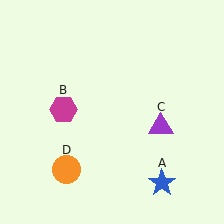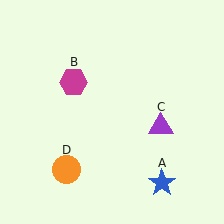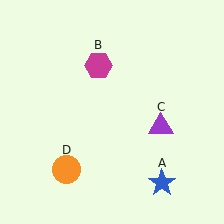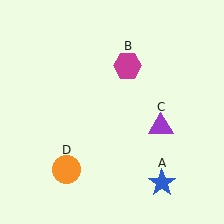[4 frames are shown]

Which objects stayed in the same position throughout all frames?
Blue star (object A) and purple triangle (object C) and orange circle (object D) remained stationary.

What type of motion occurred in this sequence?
The magenta hexagon (object B) rotated clockwise around the center of the scene.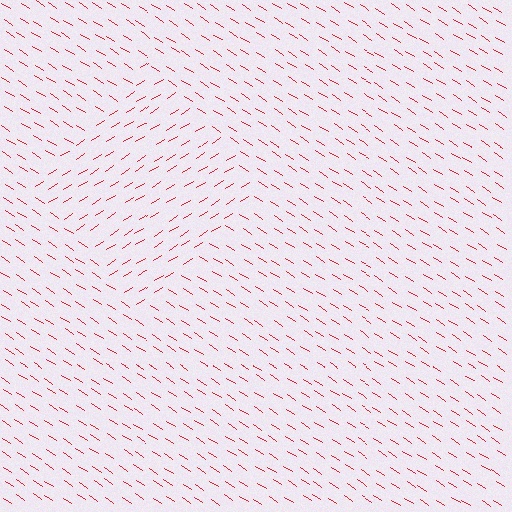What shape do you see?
I see a diamond.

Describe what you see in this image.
The image is filled with small red line segments. A diamond region in the image has lines oriented differently from the surrounding lines, creating a visible texture boundary.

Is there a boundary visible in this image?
Yes, there is a texture boundary formed by a change in line orientation.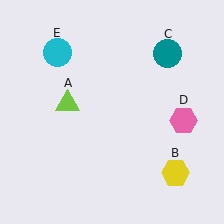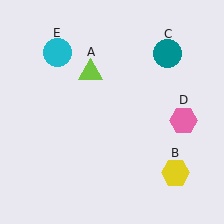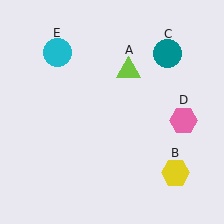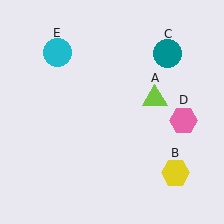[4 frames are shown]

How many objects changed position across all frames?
1 object changed position: lime triangle (object A).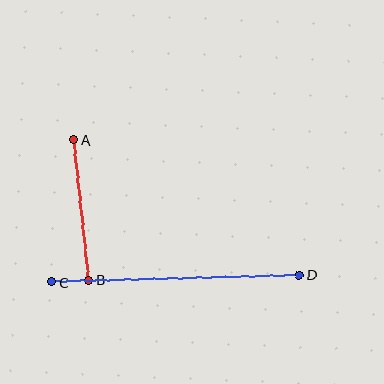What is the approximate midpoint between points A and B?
The midpoint is at approximately (81, 210) pixels.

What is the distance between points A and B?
The distance is approximately 141 pixels.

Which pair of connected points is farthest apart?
Points C and D are farthest apart.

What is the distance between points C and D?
The distance is approximately 248 pixels.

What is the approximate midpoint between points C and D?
The midpoint is at approximately (175, 278) pixels.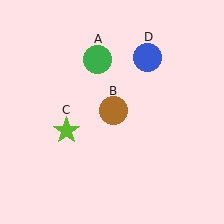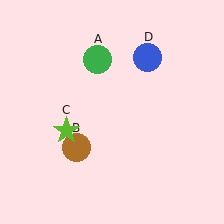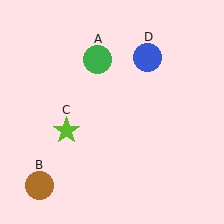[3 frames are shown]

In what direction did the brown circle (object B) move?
The brown circle (object B) moved down and to the left.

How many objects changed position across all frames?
1 object changed position: brown circle (object B).